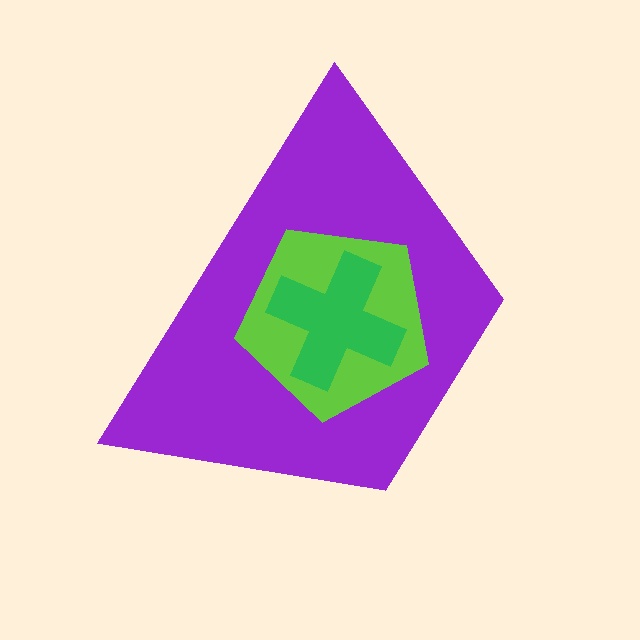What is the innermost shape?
The green cross.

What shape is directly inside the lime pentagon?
The green cross.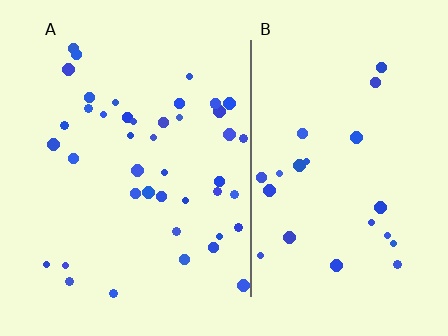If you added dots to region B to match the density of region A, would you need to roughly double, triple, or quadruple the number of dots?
Approximately double.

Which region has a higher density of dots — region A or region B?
A (the left).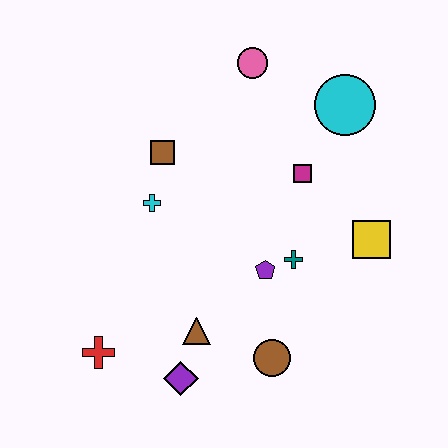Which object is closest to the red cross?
The purple diamond is closest to the red cross.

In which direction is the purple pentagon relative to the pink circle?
The purple pentagon is below the pink circle.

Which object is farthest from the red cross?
The cyan circle is farthest from the red cross.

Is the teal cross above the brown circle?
Yes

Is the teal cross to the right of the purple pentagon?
Yes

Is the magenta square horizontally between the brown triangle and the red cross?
No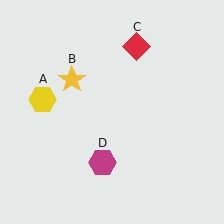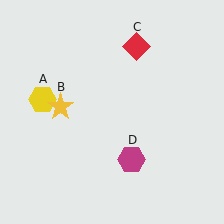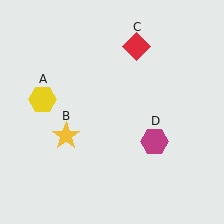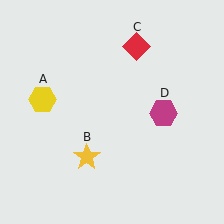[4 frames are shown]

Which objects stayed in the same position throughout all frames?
Yellow hexagon (object A) and red diamond (object C) remained stationary.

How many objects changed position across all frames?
2 objects changed position: yellow star (object B), magenta hexagon (object D).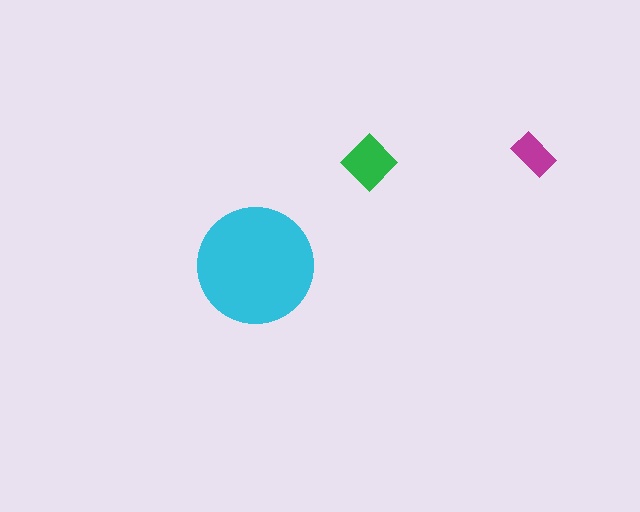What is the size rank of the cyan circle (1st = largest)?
1st.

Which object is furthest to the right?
The magenta rectangle is rightmost.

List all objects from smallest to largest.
The magenta rectangle, the green diamond, the cyan circle.